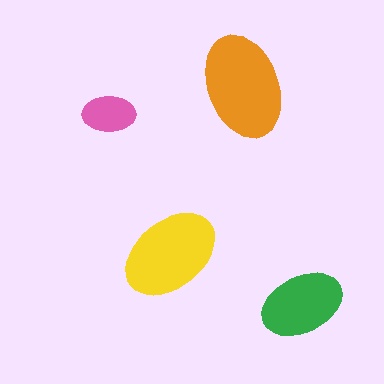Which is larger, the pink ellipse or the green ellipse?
The green one.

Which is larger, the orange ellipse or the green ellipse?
The orange one.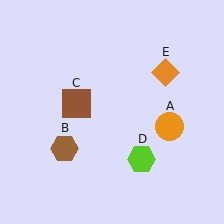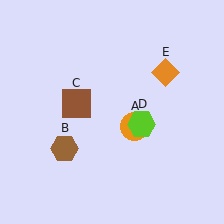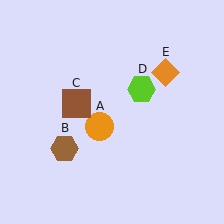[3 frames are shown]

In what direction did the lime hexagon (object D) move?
The lime hexagon (object D) moved up.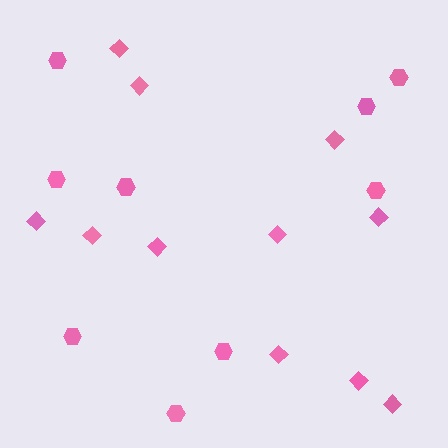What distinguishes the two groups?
There are 2 groups: one group of hexagons (9) and one group of diamonds (11).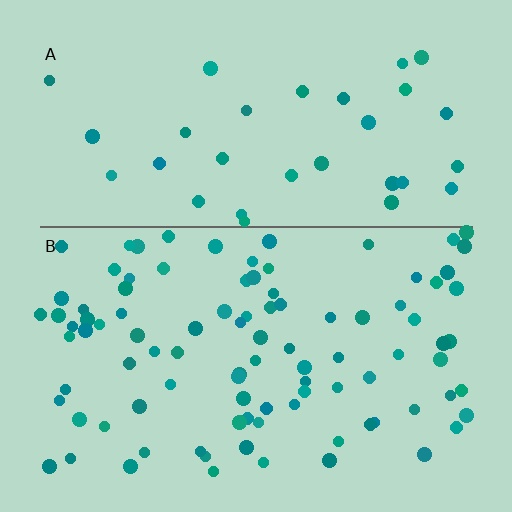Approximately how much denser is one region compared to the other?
Approximately 2.8× — region B over region A.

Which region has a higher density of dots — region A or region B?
B (the bottom).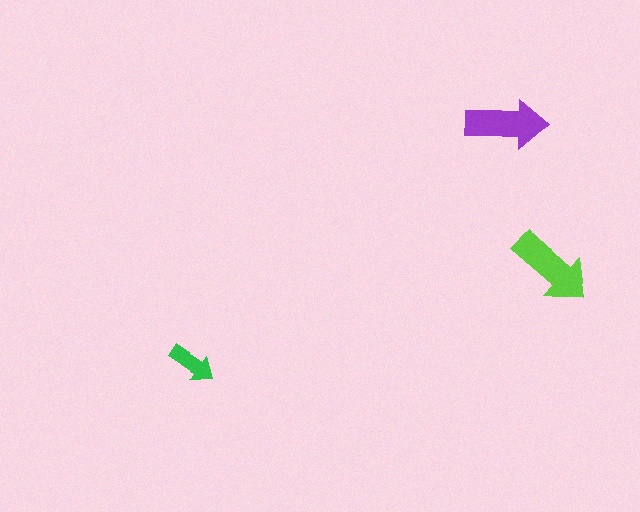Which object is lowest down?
The green arrow is bottommost.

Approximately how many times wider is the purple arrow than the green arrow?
About 1.5 times wider.